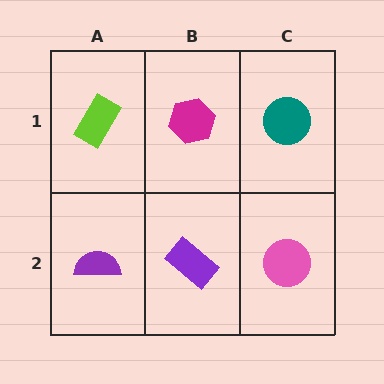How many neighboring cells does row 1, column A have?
2.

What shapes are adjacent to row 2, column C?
A teal circle (row 1, column C), a purple rectangle (row 2, column B).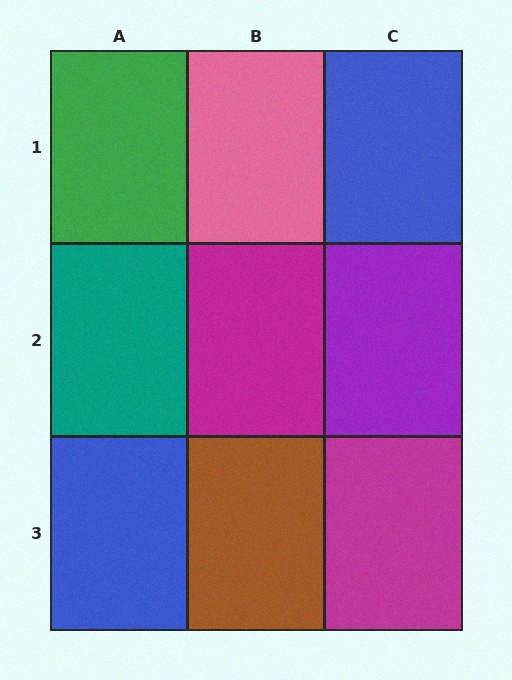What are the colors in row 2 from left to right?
Teal, magenta, purple.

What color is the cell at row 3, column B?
Brown.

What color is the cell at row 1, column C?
Blue.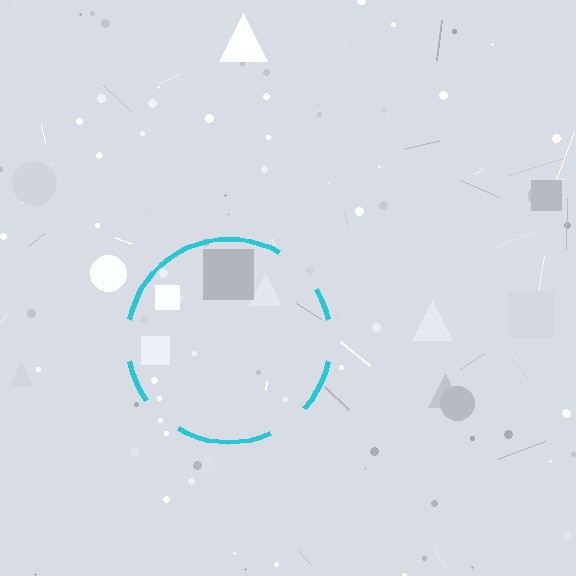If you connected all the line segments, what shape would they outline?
They would outline a circle.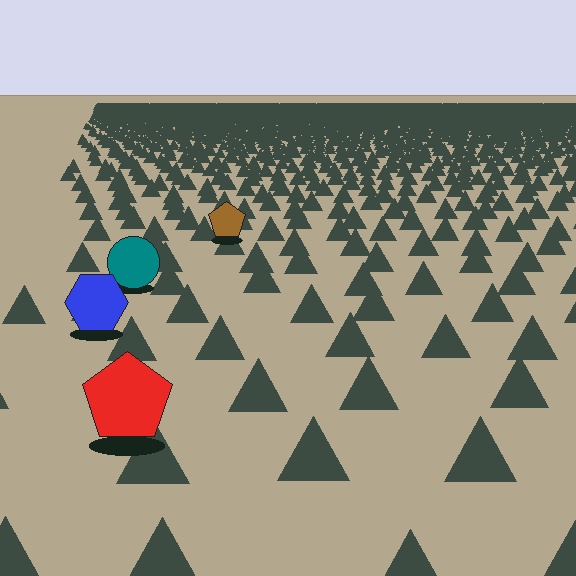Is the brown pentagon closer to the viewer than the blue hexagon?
No. The blue hexagon is closer — you can tell from the texture gradient: the ground texture is coarser near it.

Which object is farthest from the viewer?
The brown pentagon is farthest from the viewer. It appears smaller and the ground texture around it is denser.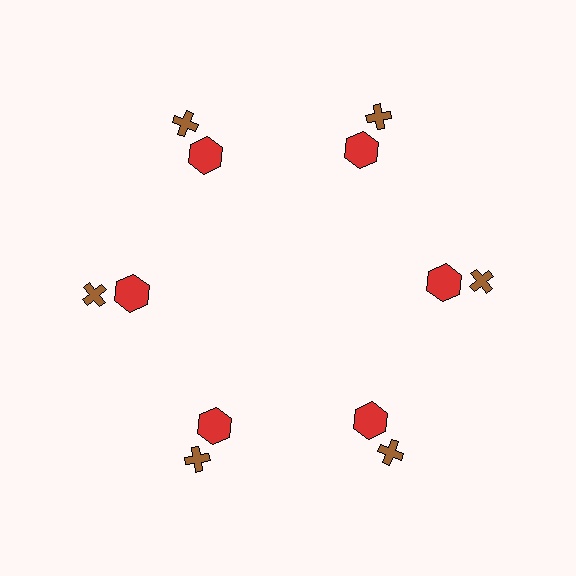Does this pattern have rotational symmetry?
Yes, this pattern has 6-fold rotational symmetry. It looks the same after rotating 60 degrees around the center.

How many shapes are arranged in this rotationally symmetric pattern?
There are 12 shapes, arranged in 6 groups of 2.